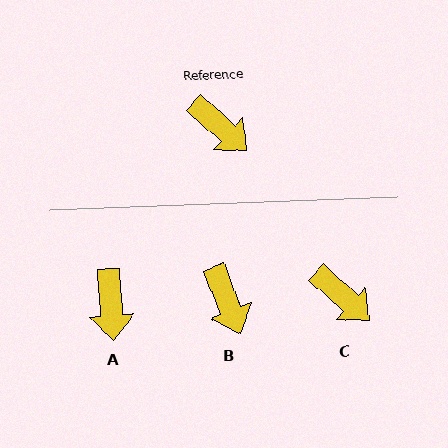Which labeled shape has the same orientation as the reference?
C.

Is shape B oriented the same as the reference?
No, it is off by about 26 degrees.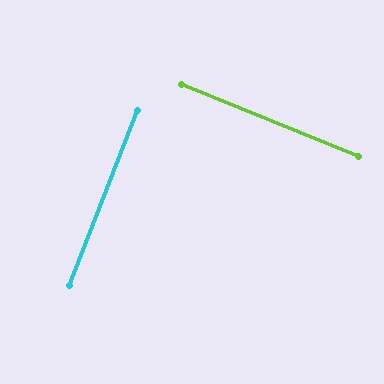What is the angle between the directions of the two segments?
Approximately 89 degrees.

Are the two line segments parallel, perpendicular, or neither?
Perpendicular — they meet at approximately 89°.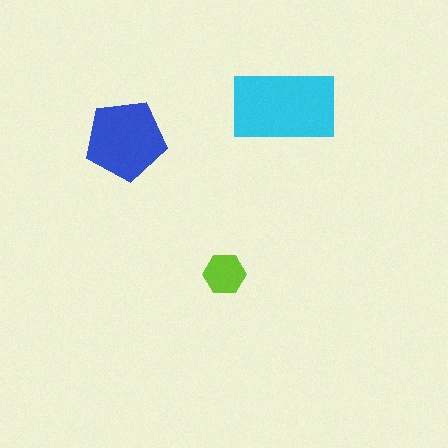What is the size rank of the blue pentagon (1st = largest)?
2nd.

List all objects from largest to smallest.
The cyan rectangle, the blue pentagon, the lime hexagon.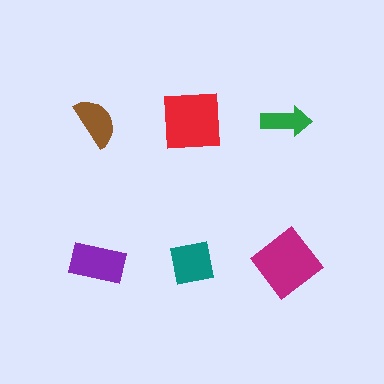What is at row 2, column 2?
A teal square.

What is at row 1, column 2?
A red square.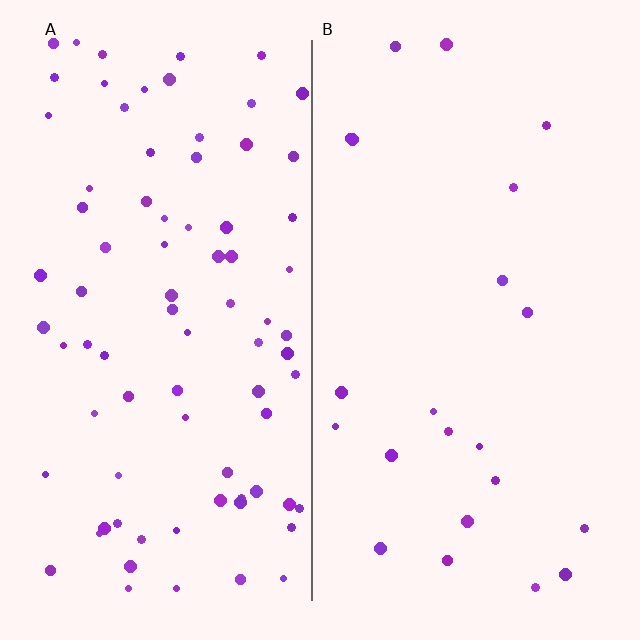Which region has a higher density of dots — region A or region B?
A (the left).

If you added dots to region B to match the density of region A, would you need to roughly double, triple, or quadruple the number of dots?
Approximately quadruple.